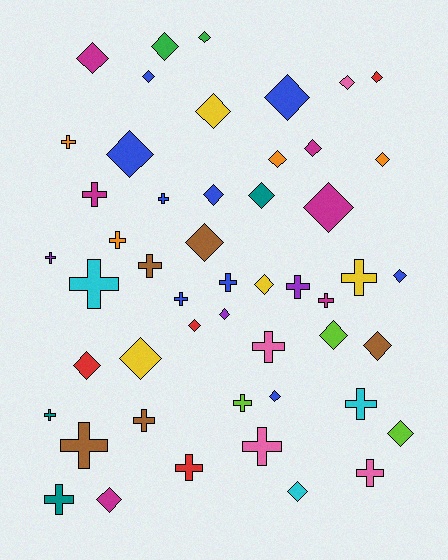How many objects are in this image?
There are 50 objects.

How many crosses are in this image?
There are 22 crosses.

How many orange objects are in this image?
There are 4 orange objects.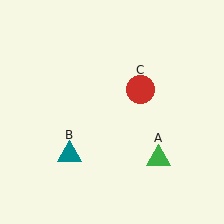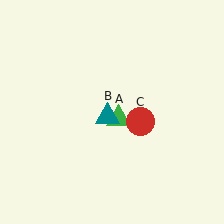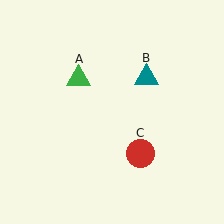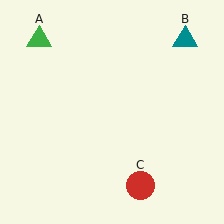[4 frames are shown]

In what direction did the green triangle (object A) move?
The green triangle (object A) moved up and to the left.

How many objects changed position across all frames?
3 objects changed position: green triangle (object A), teal triangle (object B), red circle (object C).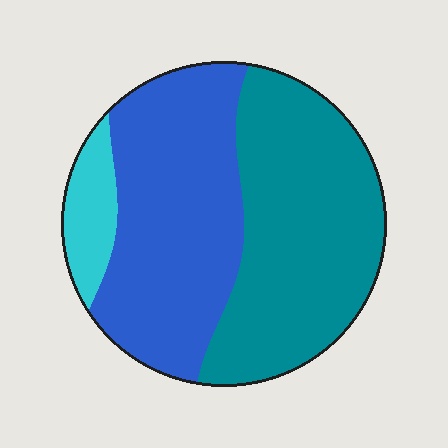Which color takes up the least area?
Cyan, at roughly 10%.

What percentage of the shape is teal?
Teal takes up between a quarter and a half of the shape.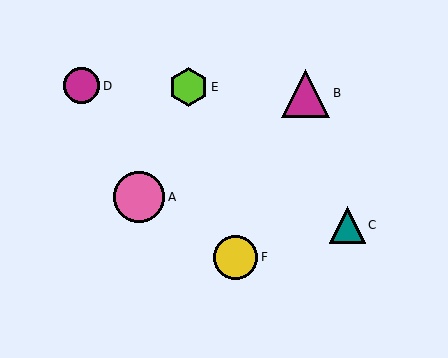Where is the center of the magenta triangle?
The center of the magenta triangle is at (306, 93).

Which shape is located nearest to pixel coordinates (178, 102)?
The lime hexagon (labeled E) at (189, 87) is nearest to that location.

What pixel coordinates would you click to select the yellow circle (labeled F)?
Click at (236, 257) to select the yellow circle F.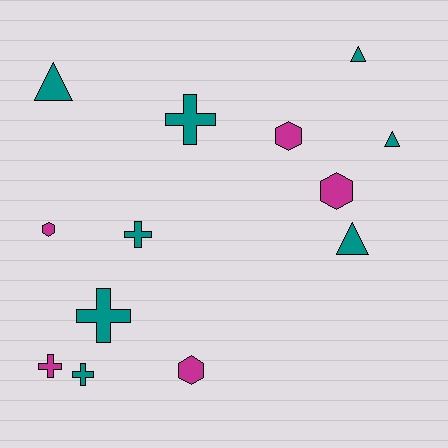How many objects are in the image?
There are 13 objects.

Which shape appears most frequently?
Cross, with 5 objects.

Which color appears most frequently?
Teal, with 8 objects.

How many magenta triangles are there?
There are no magenta triangles.